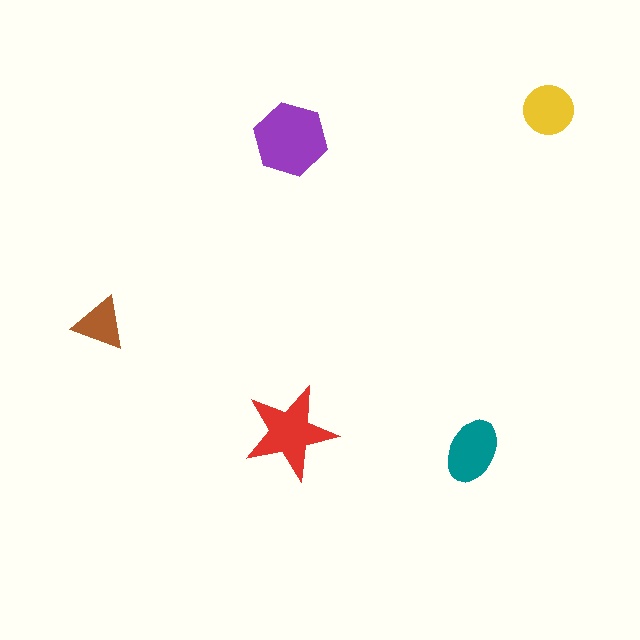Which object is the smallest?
The brown triangle.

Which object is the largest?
The purple hexagon.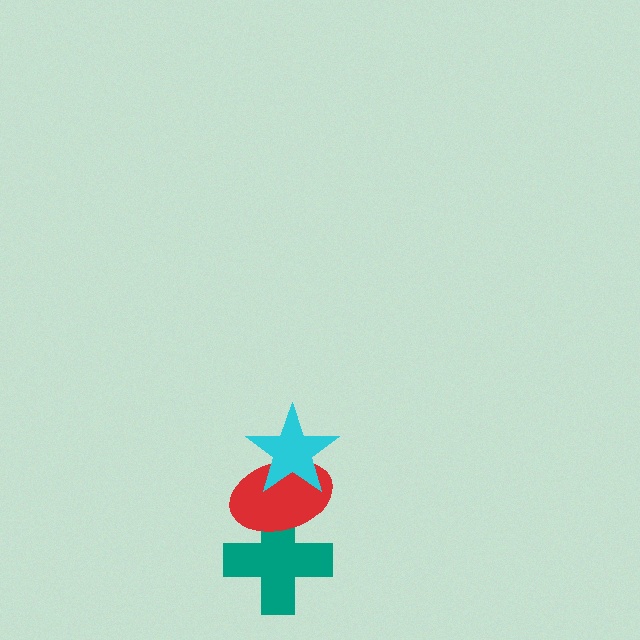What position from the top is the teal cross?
The teal cross is 3rd from the top.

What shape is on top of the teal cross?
The red ellipse is on top of the teal cross.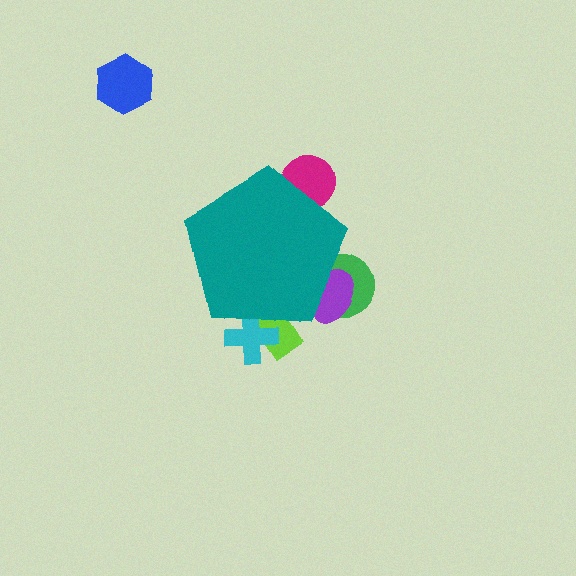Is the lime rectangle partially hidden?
Yes, the lime rectangle is partially hidden behind the teal pentagon.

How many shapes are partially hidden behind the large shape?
5 shapes are partially hidden.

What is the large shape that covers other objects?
A teal pentagon.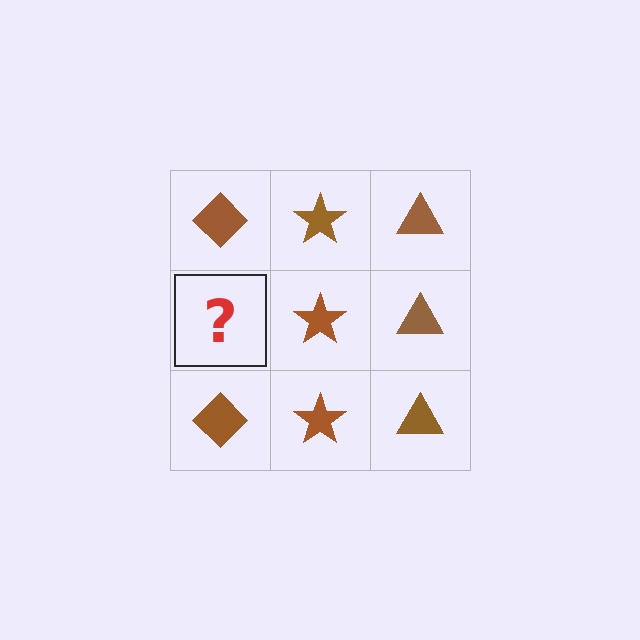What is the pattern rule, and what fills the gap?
The rule is that each column has a consistent shape. The gap should be filled with a brown diamond.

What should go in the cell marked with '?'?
The missing cell should contain a brown diamond.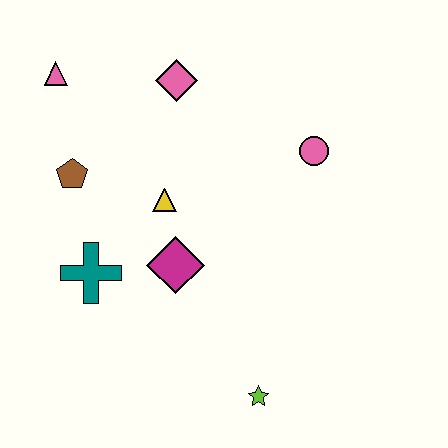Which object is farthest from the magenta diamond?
The pink triangle is farthest from the magenta diamond.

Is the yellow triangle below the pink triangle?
Yes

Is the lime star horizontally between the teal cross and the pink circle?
Yes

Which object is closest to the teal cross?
The magenta diamond is closest to the teal cross.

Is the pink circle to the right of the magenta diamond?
Yes